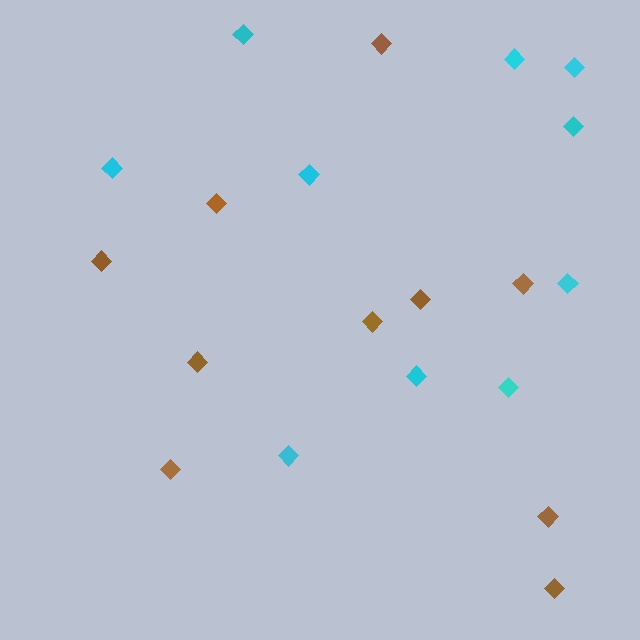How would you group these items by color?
There are 2 groups: one group of brown diamonds (10) and one group of cyan diamonds (10).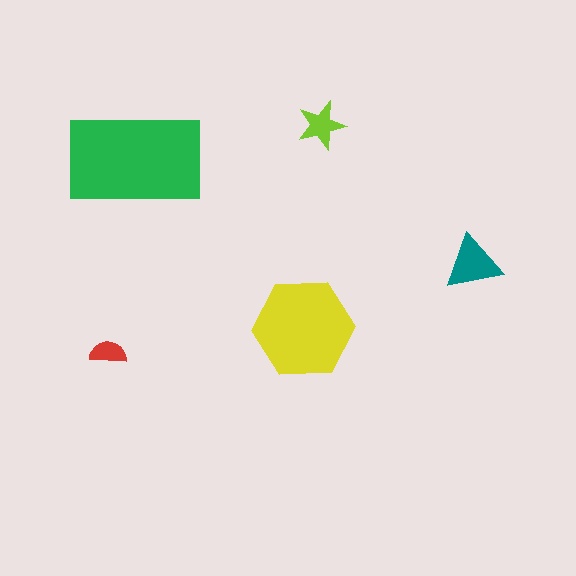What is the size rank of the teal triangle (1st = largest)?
3rd.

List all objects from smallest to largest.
The red semicircle, the lime star, the teal triangle, the yellow hexagon, the green rectangle.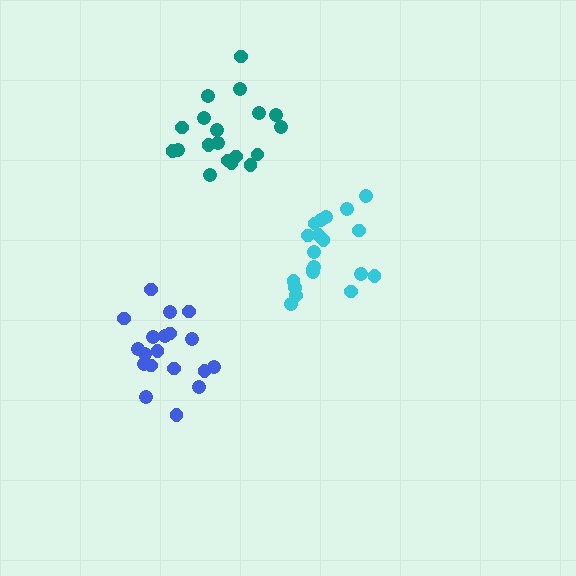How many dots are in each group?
Group 1: 20 dots, Group 2: 19 dots, Group 3: 19 dots (58 total).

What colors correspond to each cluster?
The clusters are colored: cyan, blue, teal.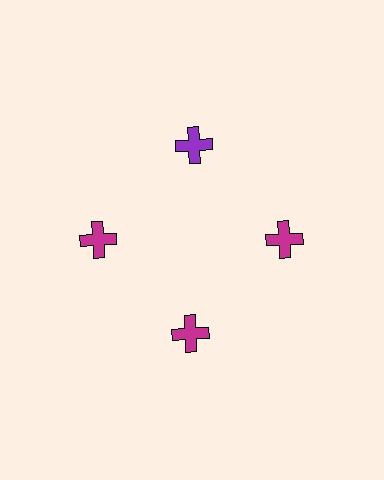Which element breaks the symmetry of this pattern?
The purple cross at roughly the 12 o'clock position breaks the symmetry. All other shapes are magenta crosses.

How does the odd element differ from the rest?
It has a different color: purple instead of magenta.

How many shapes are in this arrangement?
There are 4 shapes arranged in a ring pattern.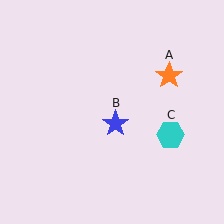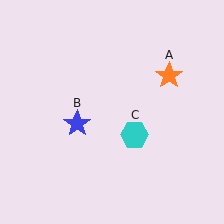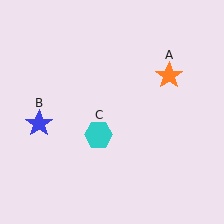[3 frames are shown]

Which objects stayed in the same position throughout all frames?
Orange star (object A) remained stationary.